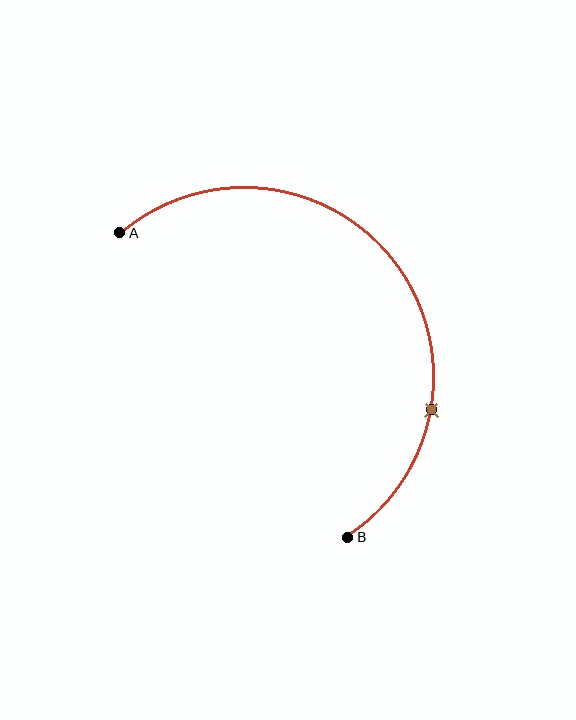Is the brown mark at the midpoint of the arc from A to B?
No. The brown mark lies on the arc but is closer to endpoint B. The arc midpoint would be at the point on the curve equidistant along the arc from both A and B.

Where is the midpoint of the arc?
The arc midpoint is the point on the curve farthest from the straight line joining A and B. It sits above and to the right of that line.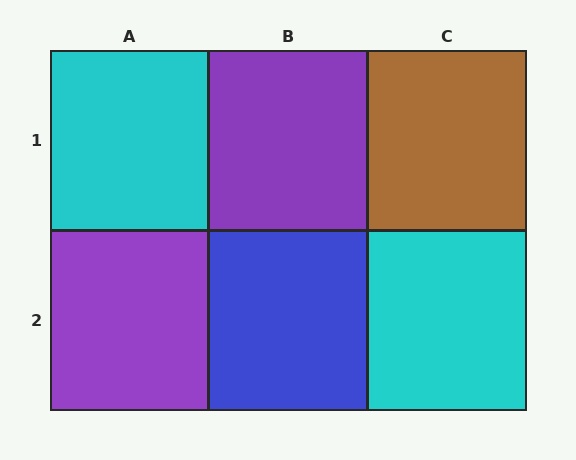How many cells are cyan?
2 cells are cyan.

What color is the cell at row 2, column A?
Purple.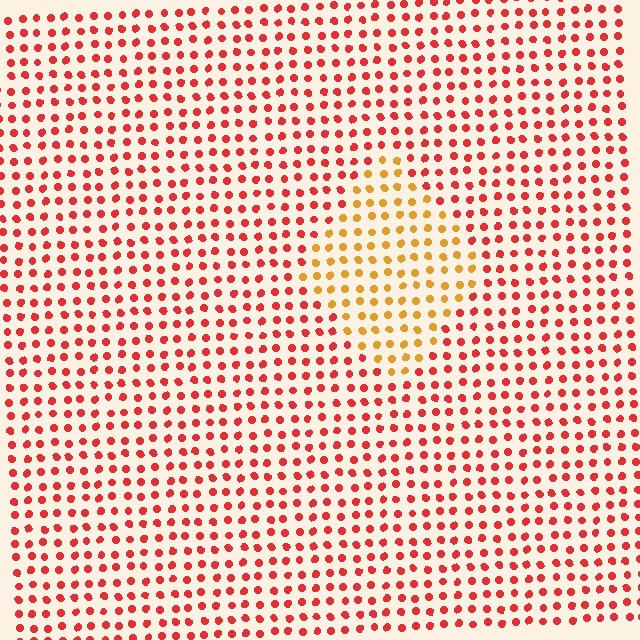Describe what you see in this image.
The image is filled with small red elements in a uniform arrangement. A diamond-shaped region is visible where the elements are tinted to a slightly different hue, forming a subtle color boundary.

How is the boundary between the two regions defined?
The boundary is defined purely by a slight shift in hue (about 41 degrees). Spacing, size, and orientation are identical on both sides.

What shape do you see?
I see a diamond.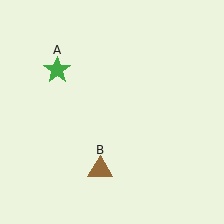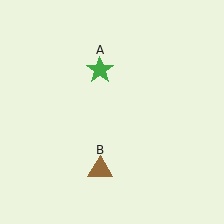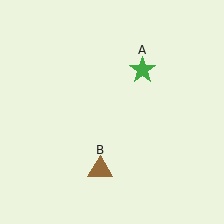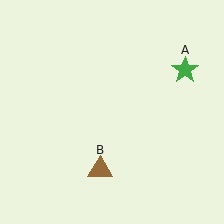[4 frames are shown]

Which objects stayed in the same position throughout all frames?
Brown triangle (object B) remained stationary.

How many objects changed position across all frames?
1 object changed position: green star (object A).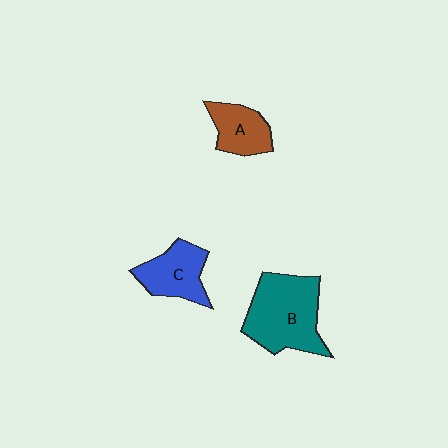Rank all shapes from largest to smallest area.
From largest to smallest: B (teal), C (blue), A (brown).